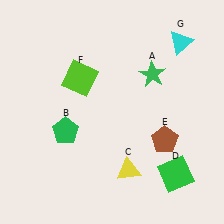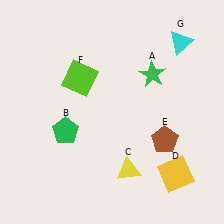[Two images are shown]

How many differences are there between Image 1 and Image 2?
There is 1 difference between the two images.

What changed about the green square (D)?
In Image 1, D is green. In Image 2, it changed to yellow.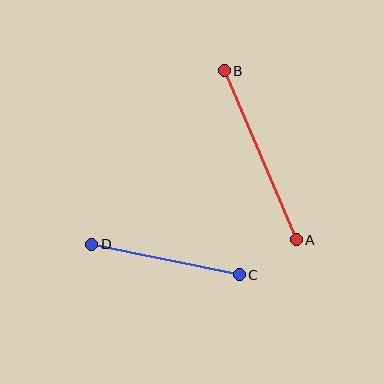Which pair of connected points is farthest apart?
Points A and B are farthest apart.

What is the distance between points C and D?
The distance is approximately 151 pixels.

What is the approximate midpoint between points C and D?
The midpoint is at approximately (166, 259) pixels.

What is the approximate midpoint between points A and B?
The midpoint is at approximately (260, 155) pixels.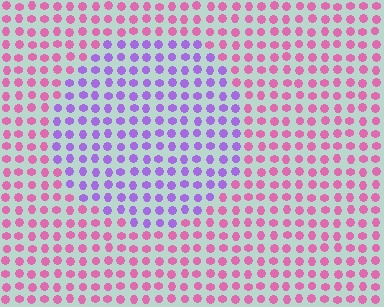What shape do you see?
I see a circle.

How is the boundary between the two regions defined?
The boundary is defined purely by a slight shift in hue (about 55 degrees). Spacing, size, and orientation are identical on both sides.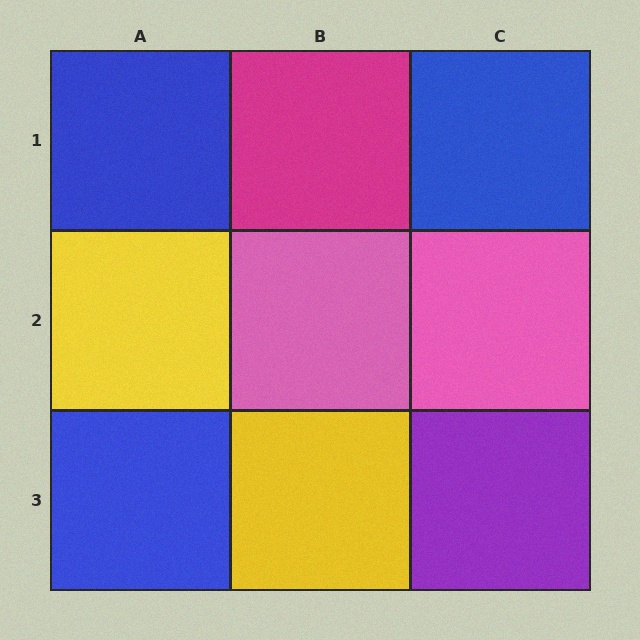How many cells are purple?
1 cell is purple.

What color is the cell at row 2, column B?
Pink.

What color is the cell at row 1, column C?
Blue.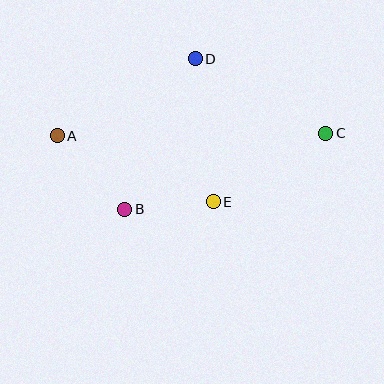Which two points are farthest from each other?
Points A and C are farthest from each other.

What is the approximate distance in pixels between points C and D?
The distance between C and D is approximately 150 pixels.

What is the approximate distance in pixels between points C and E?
The distance between C and E is approximately 132 pixels.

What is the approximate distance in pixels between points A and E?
The distance between A and E is approximately 169 pixels.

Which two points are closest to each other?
Points B and E are closest to each other.